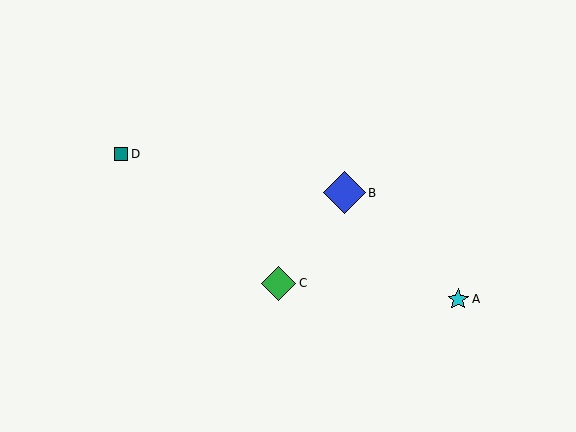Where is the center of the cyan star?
The center of the cyan star is at (458, 299).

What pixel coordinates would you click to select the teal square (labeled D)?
Click at (121, 154) to select the teal square D.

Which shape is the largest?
The blue diamond (labeled B) is the largest.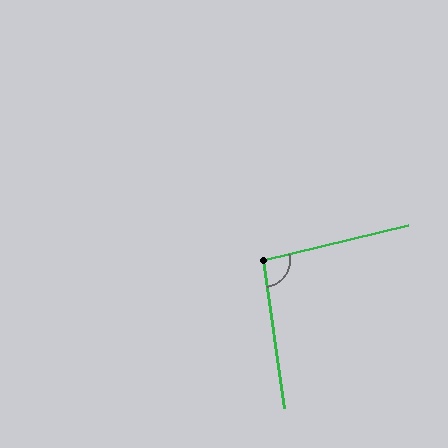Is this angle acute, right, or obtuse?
It is obtuse.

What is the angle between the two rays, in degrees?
Approximately 96 degrees.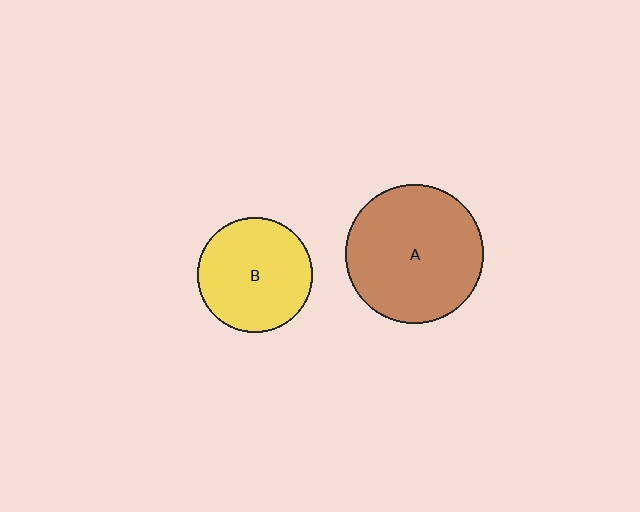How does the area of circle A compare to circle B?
Approximately 1.4 times.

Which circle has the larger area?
Circle A (brown).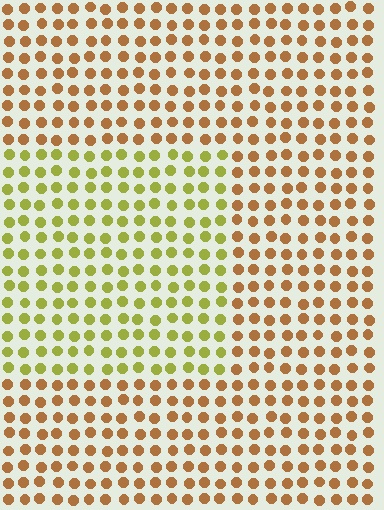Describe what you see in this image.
The image is filled with small brown elements in a uniform arrangement. A rectangle-shaped region is visible where the elements are tinted to a slightly different hue, forming a subtle color boundary.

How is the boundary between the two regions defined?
The boundary is defined purely by a slight shift in hue (about 43 degrees). Spacing, size, and orientation are identical on both sides.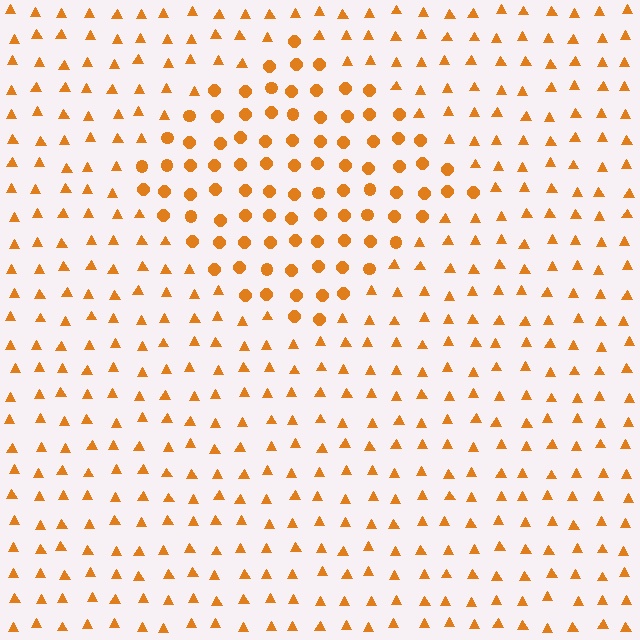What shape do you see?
I see a diamond.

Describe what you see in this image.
The image is filled with small orange elements arranged in a uniform grid. A diamond-shaped region contains circles, while the surrounding area contains triangles. The boundary is defined purely by the change in element shape.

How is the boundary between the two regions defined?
The boundary is defined by a change in element shape: circles inside vs. triangles outside. All elements share the same color and spacing.